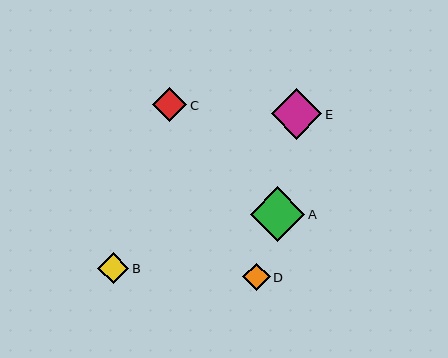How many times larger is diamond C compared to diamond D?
Diamond C is approximately 1.2 times the size of diamond D.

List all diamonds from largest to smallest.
From largest to smallest: A, E, C, B, D.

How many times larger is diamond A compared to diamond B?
Diamond A is approximately 1.8 times the size of diamond B.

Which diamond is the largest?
Diamond A is the largest with a size of approximately 54 pixels.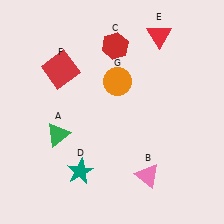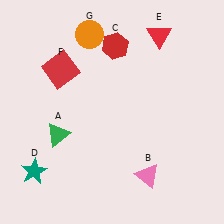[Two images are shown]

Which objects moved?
The objects that moved are: the teal star (D), the orange circle (G).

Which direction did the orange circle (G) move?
The orange circle (G) moved up.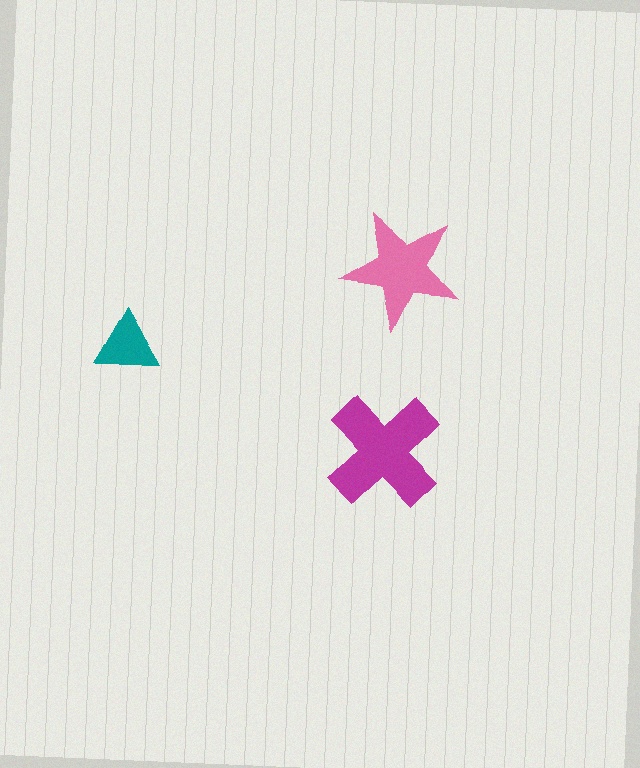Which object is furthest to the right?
The pink star is rightmost.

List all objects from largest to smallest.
The magenta cross, the pink star, the teal triangle.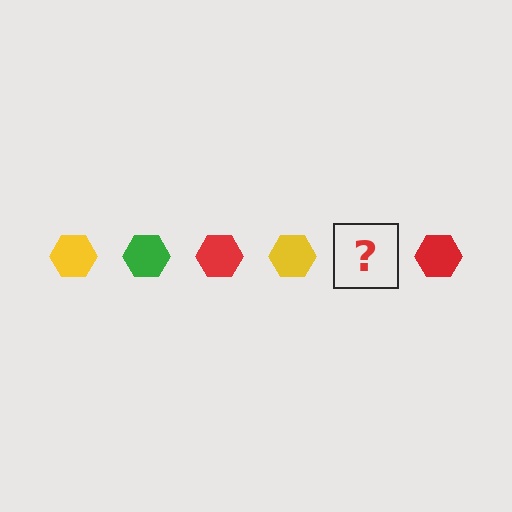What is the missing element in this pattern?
The missing element is a green hexagon.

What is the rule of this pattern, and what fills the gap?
The rule is that the pattern cycles through yellow, green, red hexagons. The gap should be filled with a green hexagon.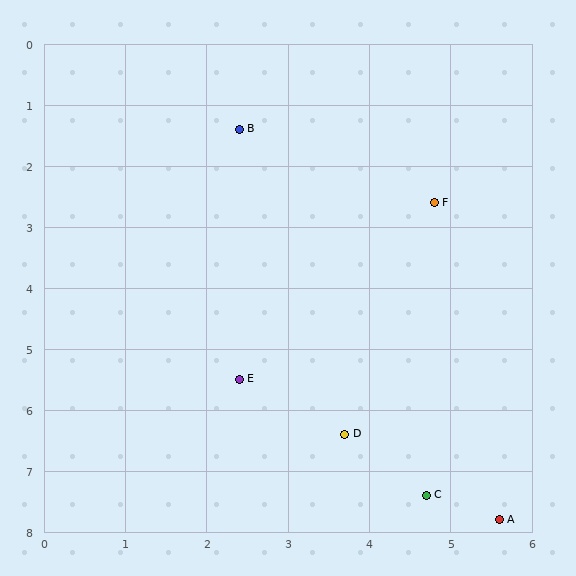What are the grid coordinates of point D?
Point D is at approximately (3.7, 6.4).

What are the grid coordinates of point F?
Point F is at approximately (4.8, 2.6).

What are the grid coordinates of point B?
Point B is at approximately (2.4, 1.4).